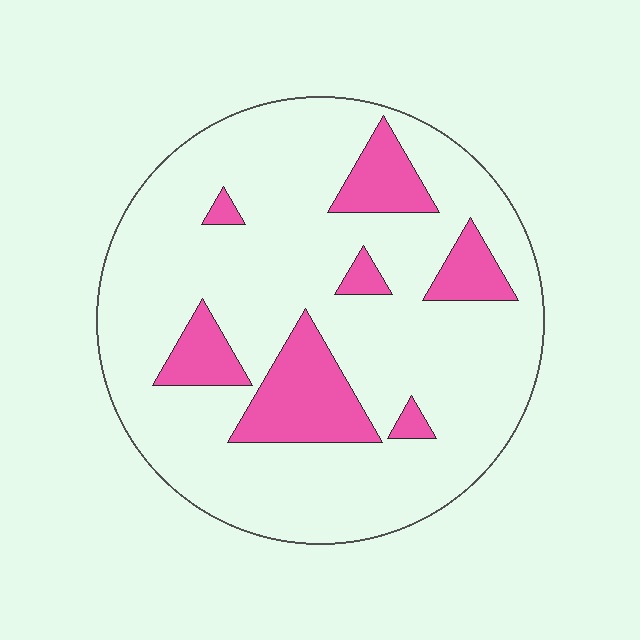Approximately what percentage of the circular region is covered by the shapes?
Approximately 20%.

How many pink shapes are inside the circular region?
7.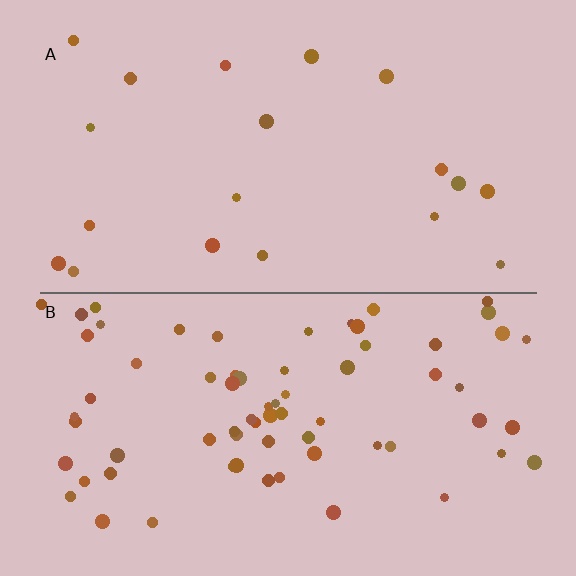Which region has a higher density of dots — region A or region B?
B (the bottom).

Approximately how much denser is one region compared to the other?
Approximately 3.6× — region B over region A.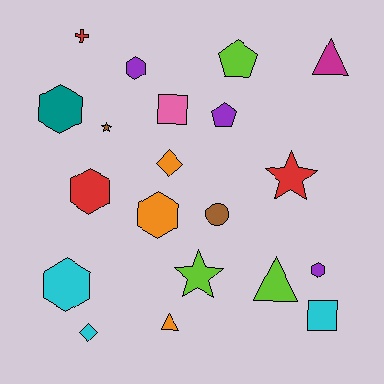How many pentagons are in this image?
There are 2 pentagons.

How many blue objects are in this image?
There are no blue objects.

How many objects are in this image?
There are 20 objects.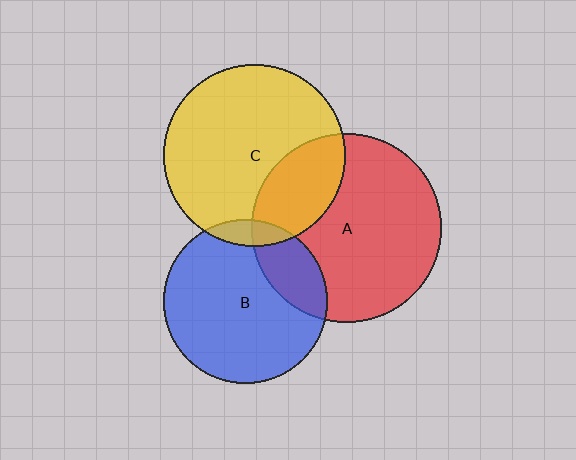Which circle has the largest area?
Circle A (red).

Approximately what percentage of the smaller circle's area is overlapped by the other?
Approximately 10%.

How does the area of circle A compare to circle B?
Approximately 1.3 times.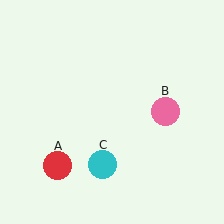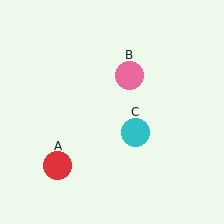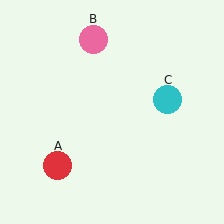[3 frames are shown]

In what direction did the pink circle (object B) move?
The pink circle (object B) moved up and to the left.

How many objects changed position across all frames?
2 objects changed position: pink circle (object B), cyan circle (object C).